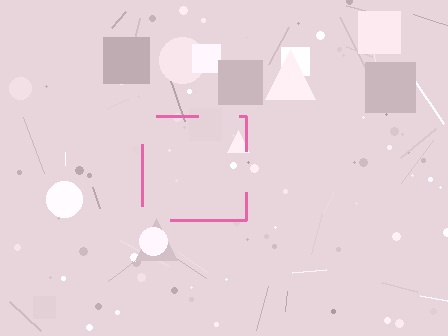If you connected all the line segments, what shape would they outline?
They would outline a square.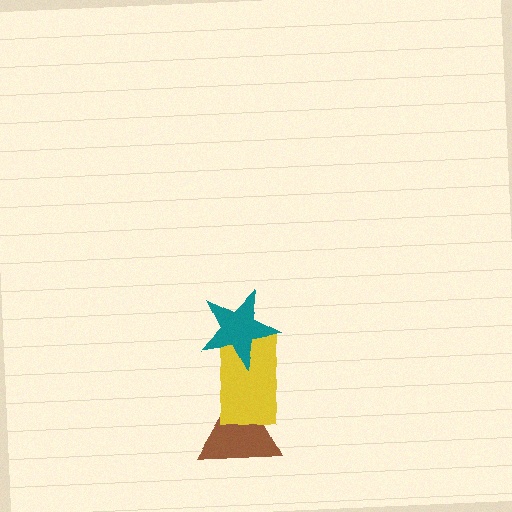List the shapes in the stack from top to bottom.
From top to bottom: the teal star, the yellow rectangle, the brown triangle.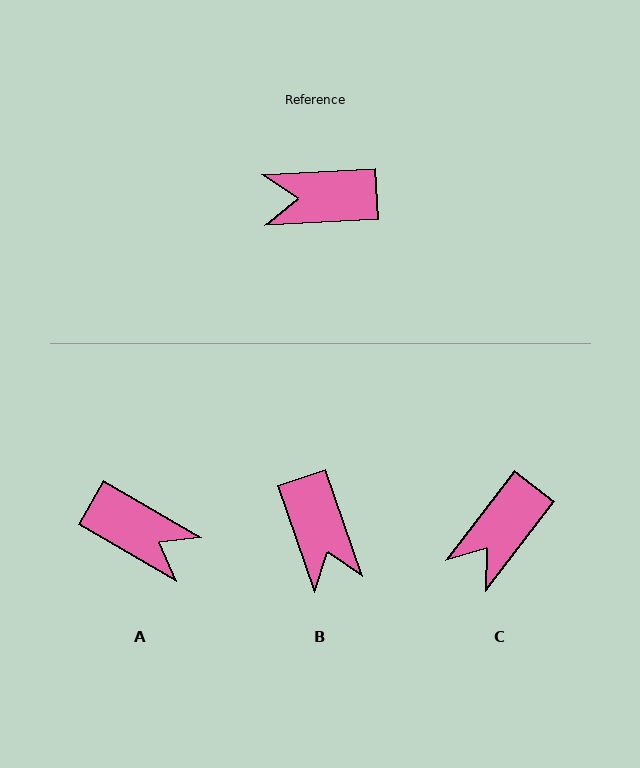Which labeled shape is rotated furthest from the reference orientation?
A, about 146 degrees away.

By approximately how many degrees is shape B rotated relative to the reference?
Approximately 106 degrees counter-clockwise.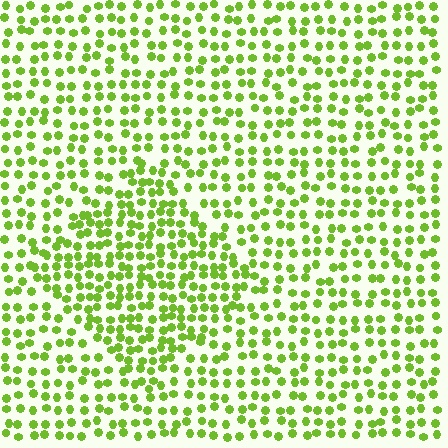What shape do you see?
I see a diamond.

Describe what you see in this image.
The image contains small lime elements arranged at two different densities. A diamond-shaped region is visible where the elements are more densely packed than the surrounding area.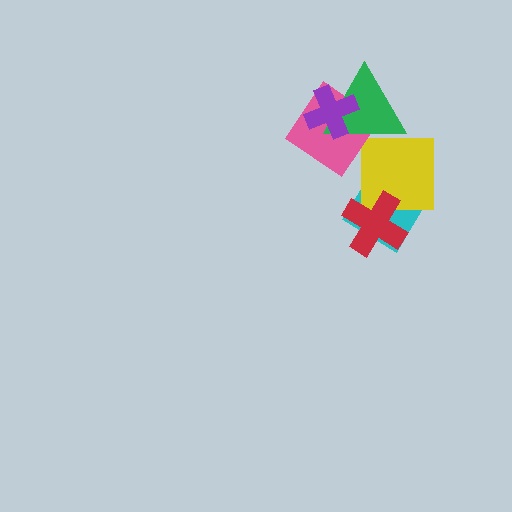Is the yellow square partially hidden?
Yes, it is partially covered by another shape.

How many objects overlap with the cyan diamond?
2 objects overlap with the cyan diamond.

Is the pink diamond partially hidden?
Yes, it is partially covered by another shape.